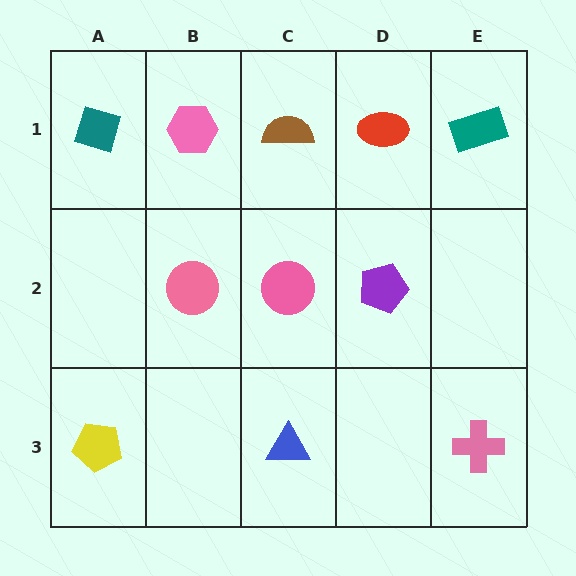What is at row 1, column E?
A teal rectangle.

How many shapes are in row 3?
3 shapes.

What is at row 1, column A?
A teal diamond.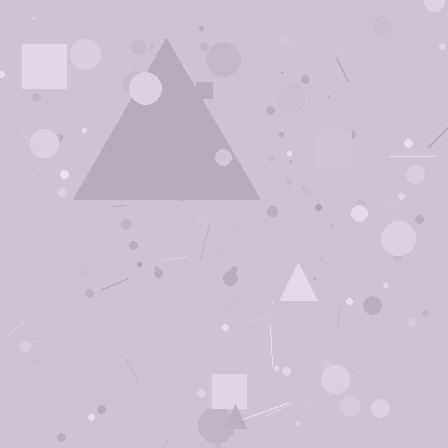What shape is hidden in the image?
A triangle is hidden in the image.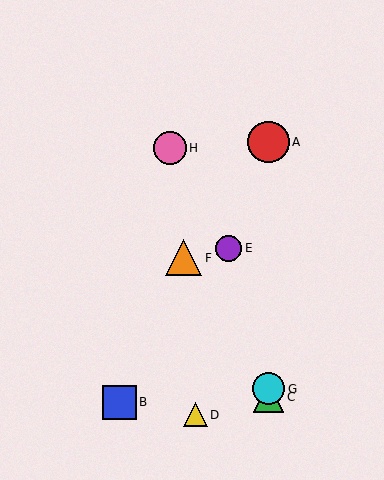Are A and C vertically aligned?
Yes, both are at x≈269.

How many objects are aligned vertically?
3 objects (A, C, G) are aligned vertically.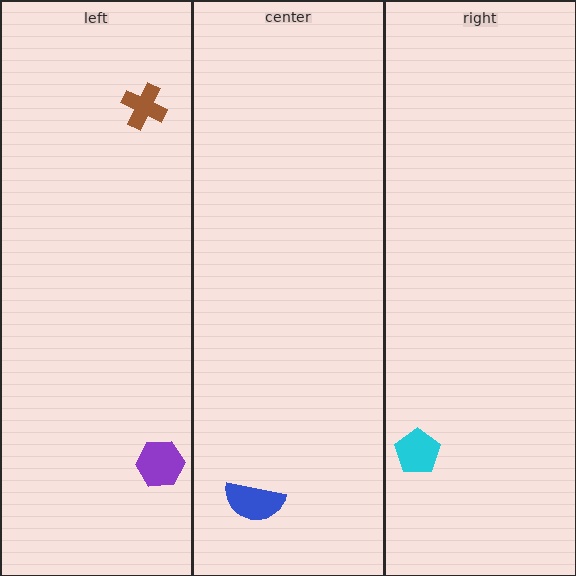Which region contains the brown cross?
The left region.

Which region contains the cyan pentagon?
The right region.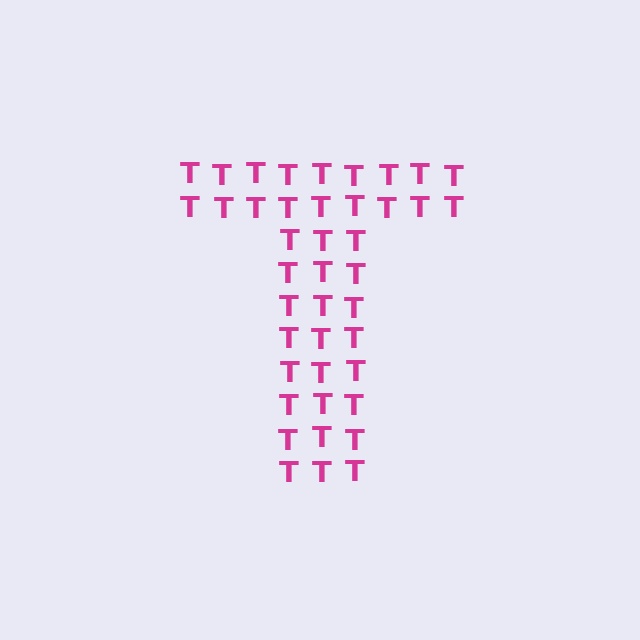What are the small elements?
The small elements are letter T's.